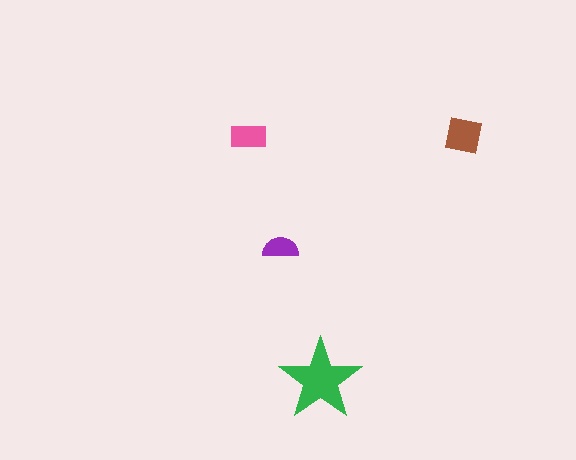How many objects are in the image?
There are 4 objects in the image.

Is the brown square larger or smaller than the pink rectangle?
Larger.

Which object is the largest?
The green star.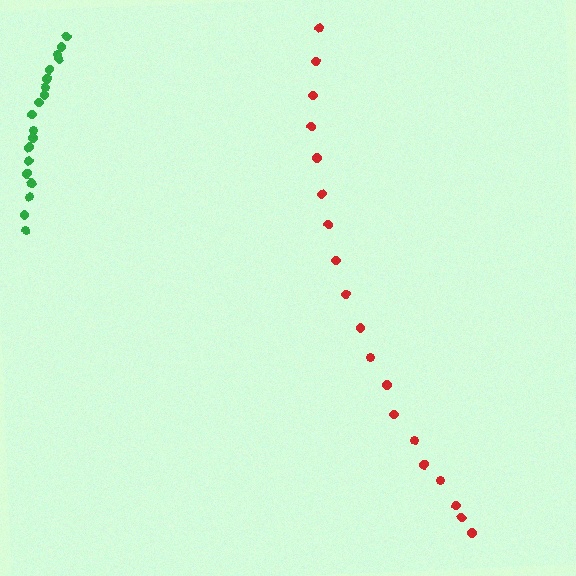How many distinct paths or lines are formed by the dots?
There are 2 distinct paths.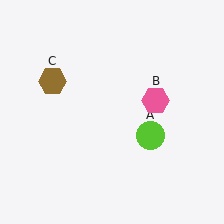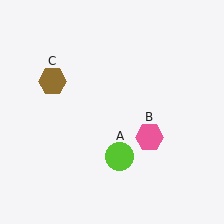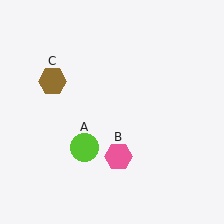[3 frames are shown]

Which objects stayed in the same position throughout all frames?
Brown hexagon (object C) remained stationary.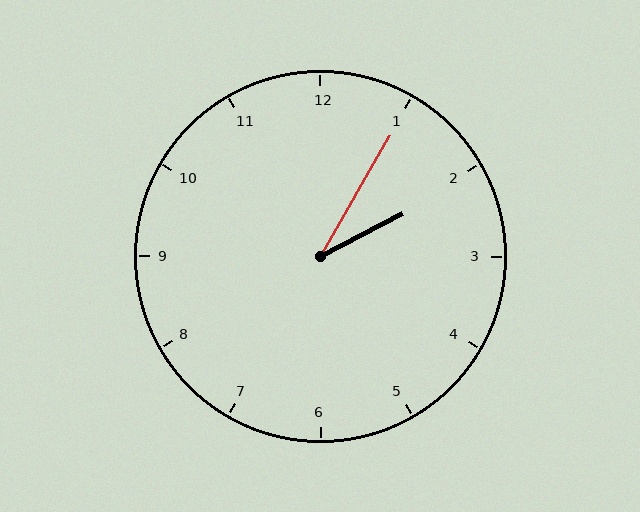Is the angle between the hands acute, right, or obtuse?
It is acute.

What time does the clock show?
2:05.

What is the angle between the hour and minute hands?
Approximately 32 degrees.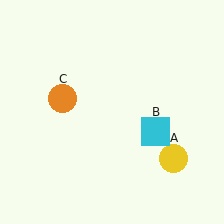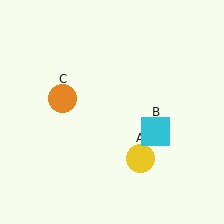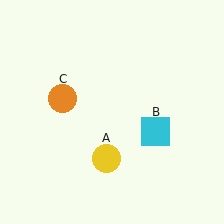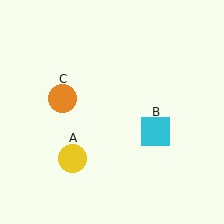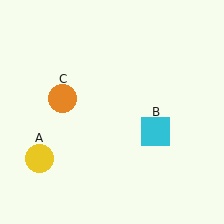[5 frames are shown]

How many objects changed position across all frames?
1 object changed position: yellow circle (object A).